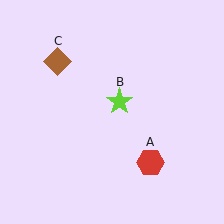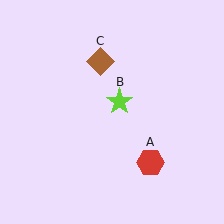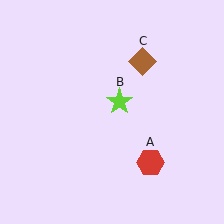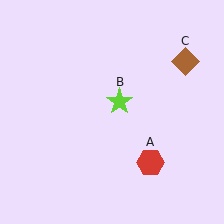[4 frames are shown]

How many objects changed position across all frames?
1 object changed position: brown diamond (object C).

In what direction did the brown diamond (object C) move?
The brown diamond (object C) moved right.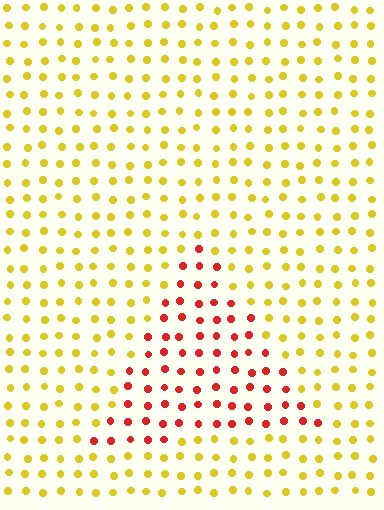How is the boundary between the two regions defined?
The boundary is defined purely by a slight shift in hue (about 56 degrees). Spacing, size, and orientation are identical on both sides.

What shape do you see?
I see a triangle.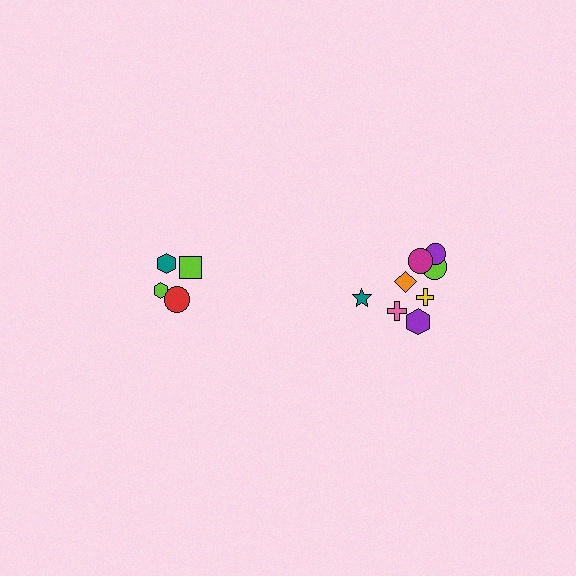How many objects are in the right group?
There are 8 objects.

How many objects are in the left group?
There are 4 objects.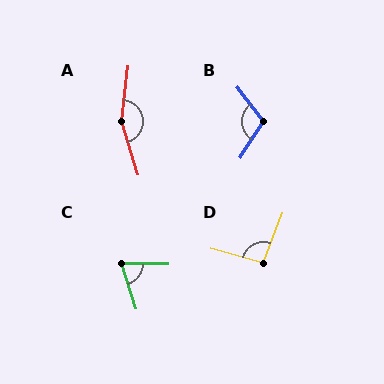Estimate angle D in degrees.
Approximately 95 degrees.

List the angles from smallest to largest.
C (72°), D (95°), B (109°), A (155°).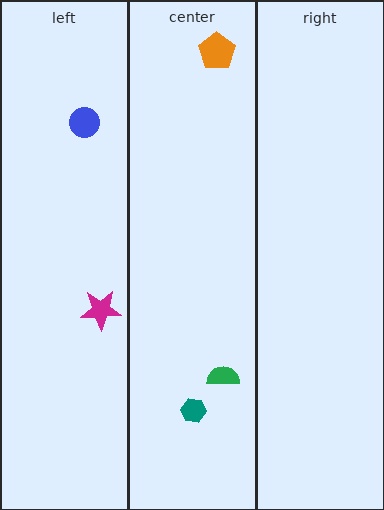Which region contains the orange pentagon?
The center region.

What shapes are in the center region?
The teal hexagon, the orange pentagon, the green semicircle.